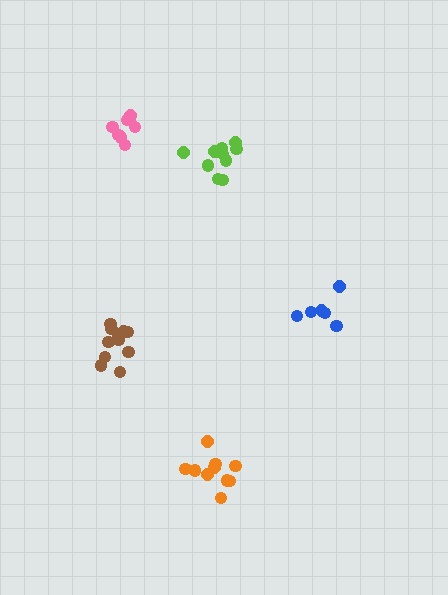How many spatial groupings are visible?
There are 5 spatial groupings.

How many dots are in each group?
Group 1: 11 dots, Group 2: 6 dots, Group 3: 10 dots, Group 4: 8 dots, Group 5: 11 dots (46 total).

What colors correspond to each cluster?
The clusters are colored: brown, blue, orange, pink, lime.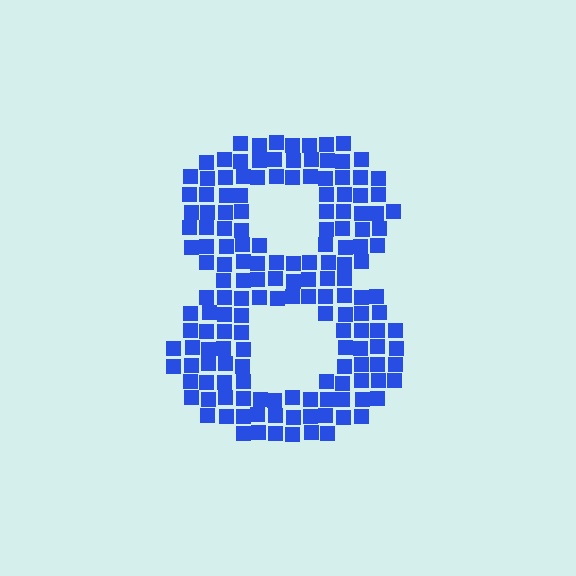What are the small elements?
The small elements are squares.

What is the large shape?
The large shape is the digit 8.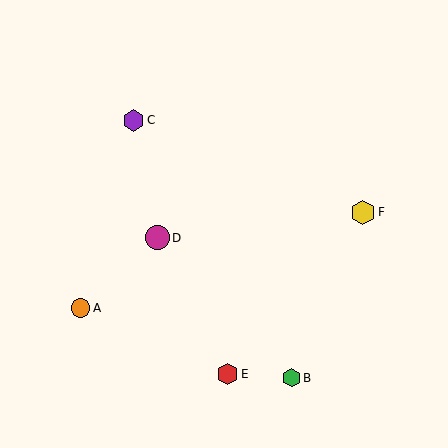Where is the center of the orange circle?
The center of the orange circle is at (81, 308).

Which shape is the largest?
The yellow hexagon (labeled F) is the largest.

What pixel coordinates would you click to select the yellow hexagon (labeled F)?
Click at (363, 212) to select the yellow hexagon F.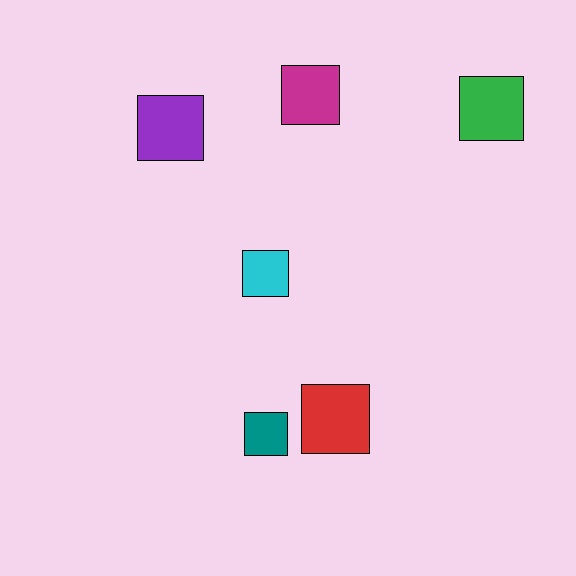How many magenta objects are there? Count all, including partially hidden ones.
There is 1 magenta object.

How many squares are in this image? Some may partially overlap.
There are 6 squares.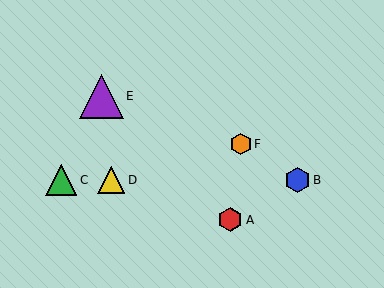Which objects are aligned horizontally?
Objects B, C, D are aligned horizontally.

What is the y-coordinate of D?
Object D is at y≈180.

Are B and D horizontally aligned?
Yes, both are at y≈180.